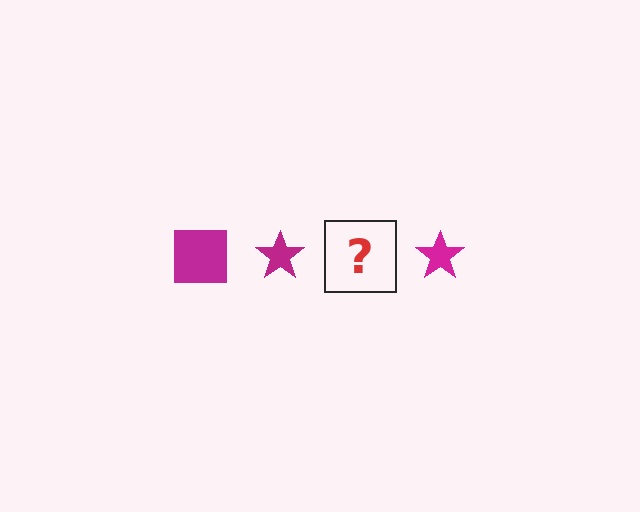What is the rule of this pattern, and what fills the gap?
The rule is that the pattern cycles through square, star shapes in magenta. The gap should be filled with a magenta square.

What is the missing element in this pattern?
The missing element is a magenta square.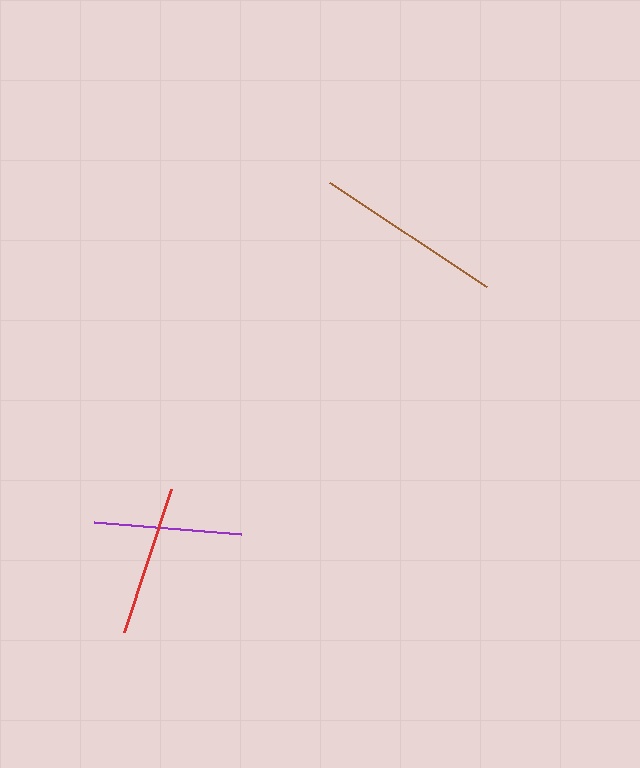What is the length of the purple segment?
The purple segment is approximately 148 pixels long.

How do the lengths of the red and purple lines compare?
The red and purple lines are approximately the same length.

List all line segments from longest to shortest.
From longest to shortest: brown, red, purple.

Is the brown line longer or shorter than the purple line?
The brown line is longer than the purple line.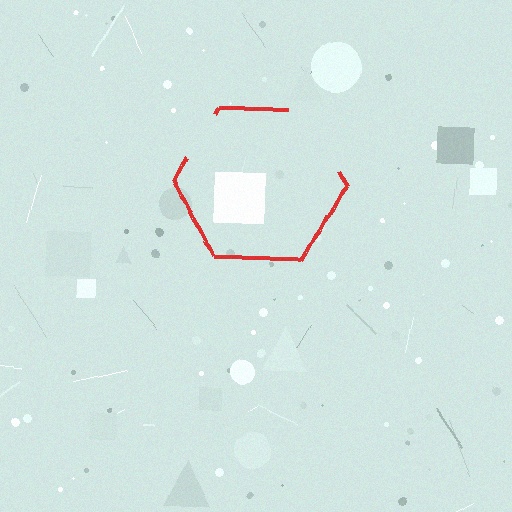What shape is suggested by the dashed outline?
The dashed outline suggests a hexagon.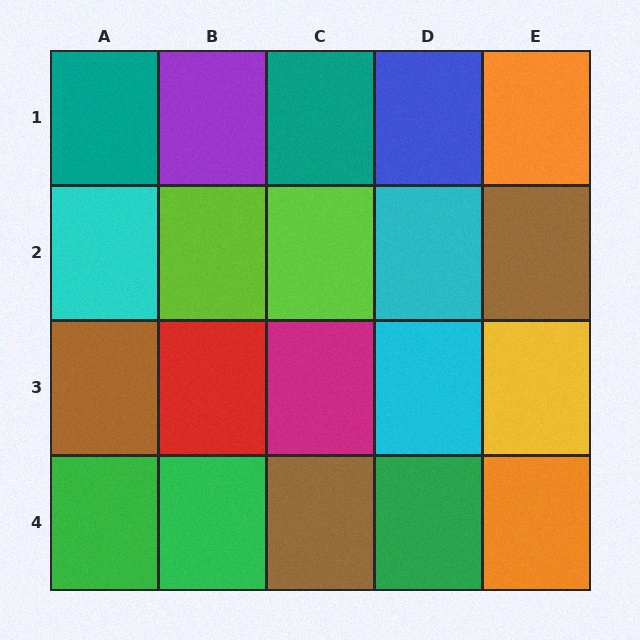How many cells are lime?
2 cells are lime.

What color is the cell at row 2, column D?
Cyan.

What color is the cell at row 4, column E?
Orange.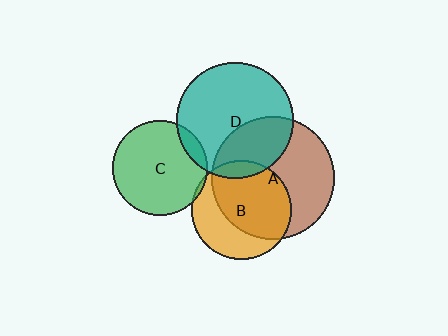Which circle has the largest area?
Circle A (brown).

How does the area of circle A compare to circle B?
Approximately 1.5 times.